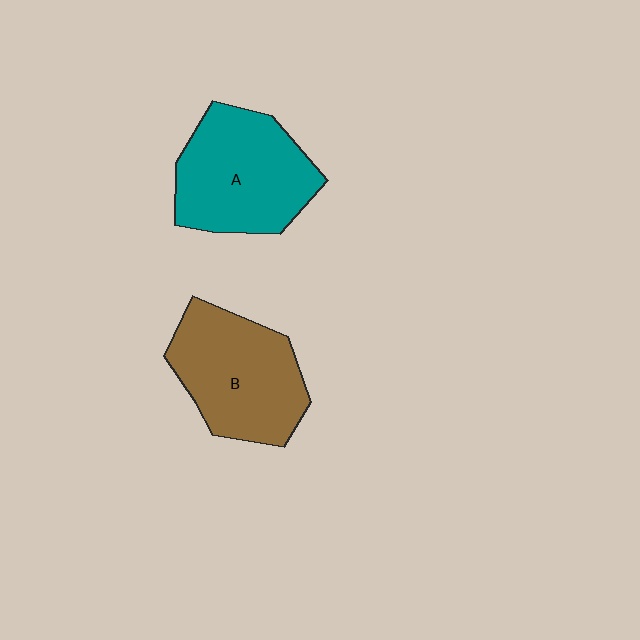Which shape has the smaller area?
Shape B (brown).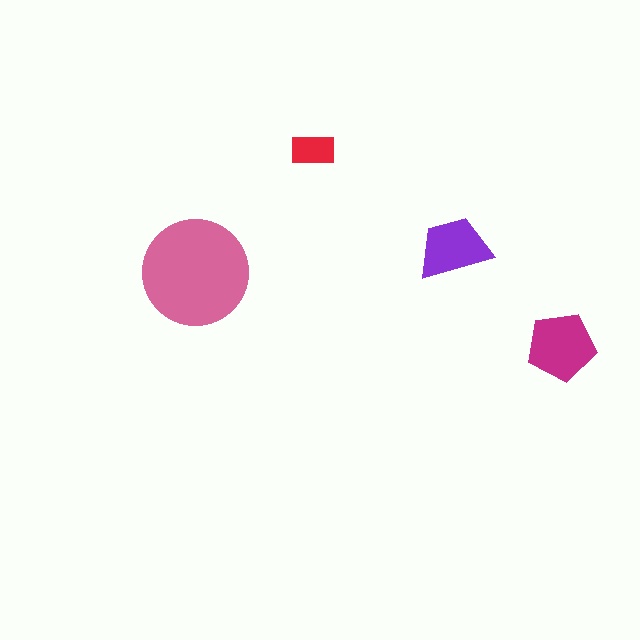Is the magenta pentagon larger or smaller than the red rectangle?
Larger.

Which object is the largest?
The pink circle.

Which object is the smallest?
The red rectangle.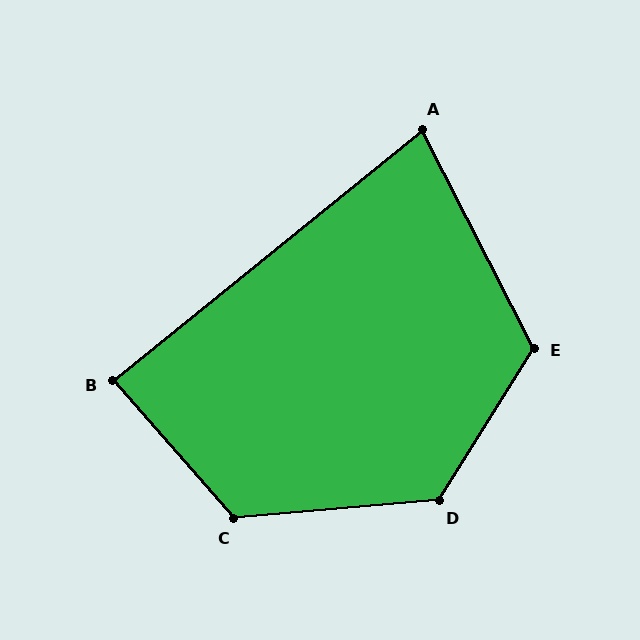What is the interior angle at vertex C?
Approximately 126 degrees (obtuse).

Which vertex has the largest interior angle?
D, at approximately 127 degrees.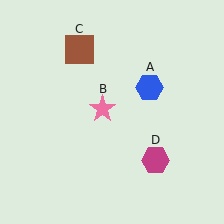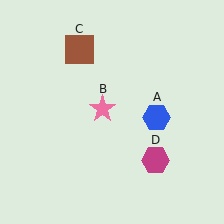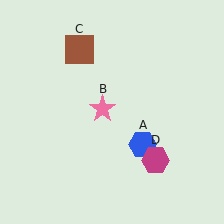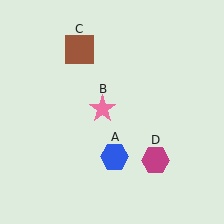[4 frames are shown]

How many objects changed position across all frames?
1 object changed position: blue hexagon (object A).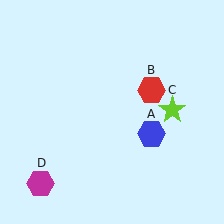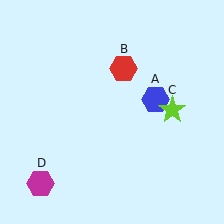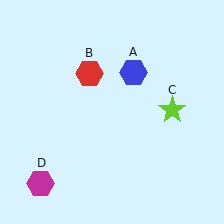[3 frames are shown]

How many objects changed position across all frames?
2 objects changed position: blue hexagon (object A), red hexagon (object B).